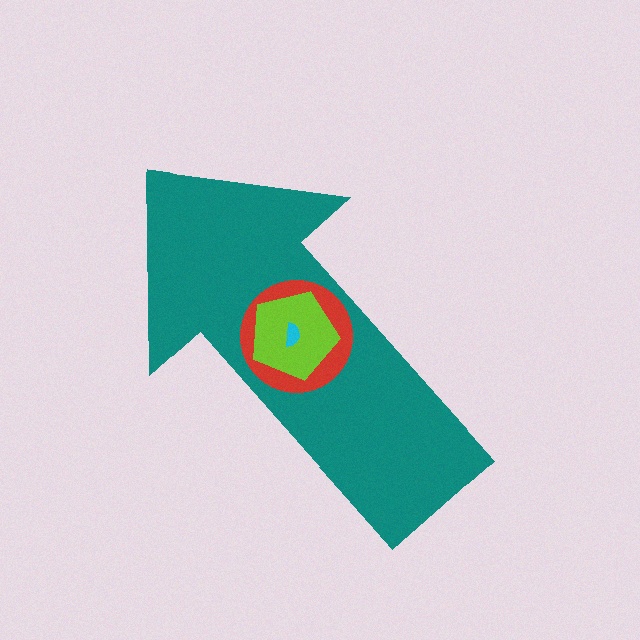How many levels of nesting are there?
4.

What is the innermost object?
The cyan semicircle.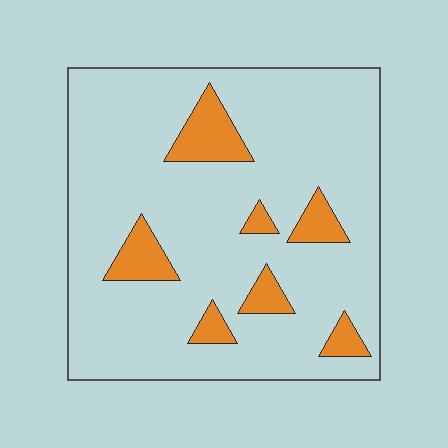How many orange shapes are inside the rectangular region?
7.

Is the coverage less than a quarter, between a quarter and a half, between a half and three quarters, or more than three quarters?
Less than a quarter.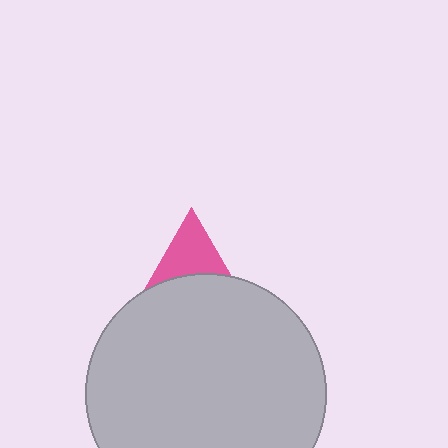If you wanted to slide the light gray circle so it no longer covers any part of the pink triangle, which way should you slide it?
Slide it down — that is the most direct way to separate the two shapes.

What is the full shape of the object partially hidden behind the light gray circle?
The partially hidden object is a pink triangle.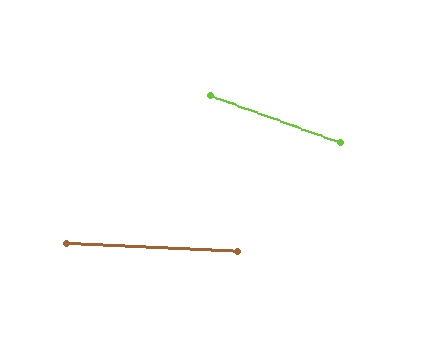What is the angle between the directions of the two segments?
Approximately 17 degrees.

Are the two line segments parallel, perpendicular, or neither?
Neither parallel nor perpendicular — they differ by about 17°.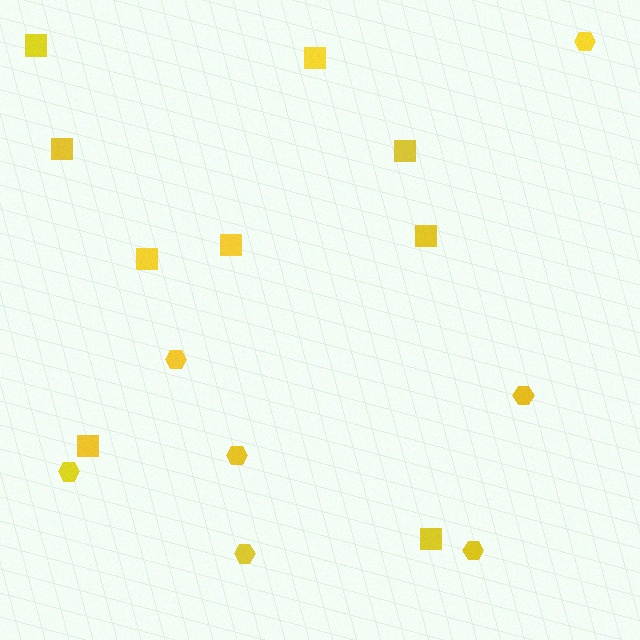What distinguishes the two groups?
There are 2 groups: one group of hexagons (7) and one group of squares (9).